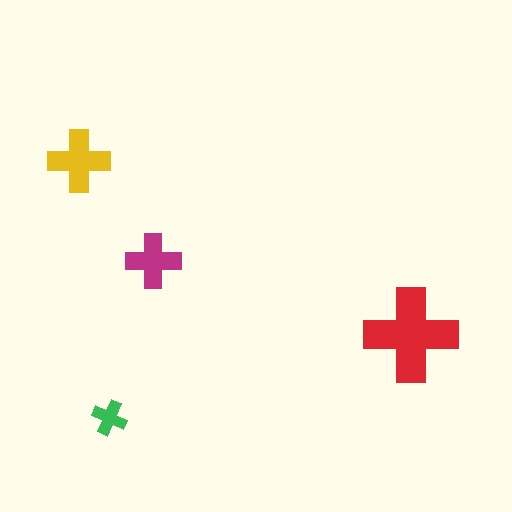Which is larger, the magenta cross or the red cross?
The red one.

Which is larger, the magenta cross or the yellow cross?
The yellow one.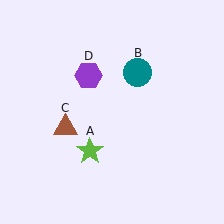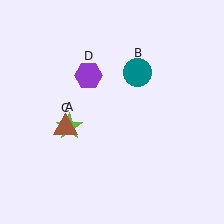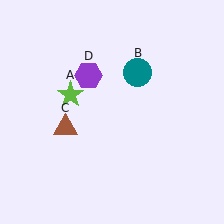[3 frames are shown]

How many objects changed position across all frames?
1 object changed position: lime star (object A).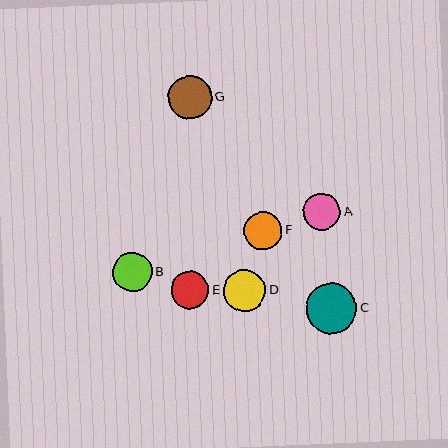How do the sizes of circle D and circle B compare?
Circle D and circle B are approximately the same size.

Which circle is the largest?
Circle C is the largest with a size of approximately 51 pixels.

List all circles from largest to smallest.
From largest to smallest: C, G, D, B, F, E, A.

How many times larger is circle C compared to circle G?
Circle C is approximately 1.2 times the size of circle G.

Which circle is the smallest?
Circle A is the smallest with a size of approximately 38 pixels.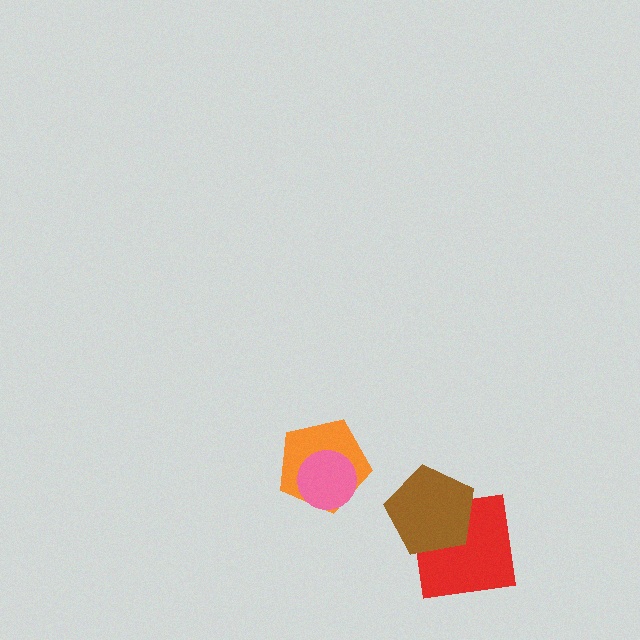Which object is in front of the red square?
The brown pentagon is in front of the red square.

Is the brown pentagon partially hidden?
No, no other shape covers it.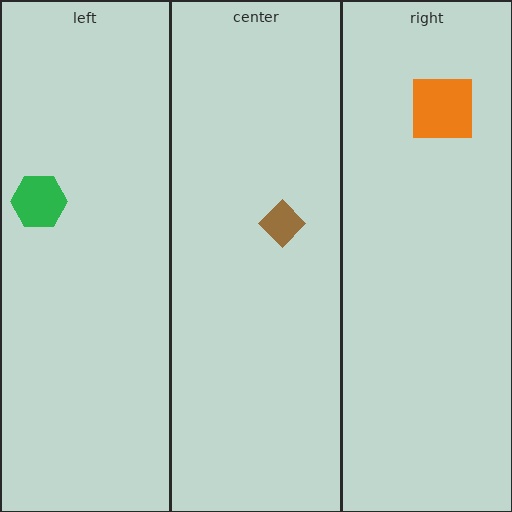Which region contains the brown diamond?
The center region.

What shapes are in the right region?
The orange square.